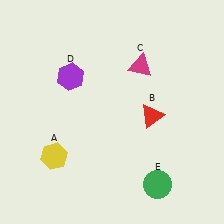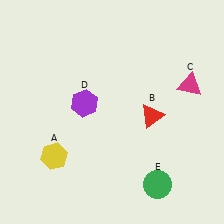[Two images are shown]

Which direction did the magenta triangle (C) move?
The magenta triangle (C) moved right.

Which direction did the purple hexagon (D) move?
The purple hexagon (D) moved down.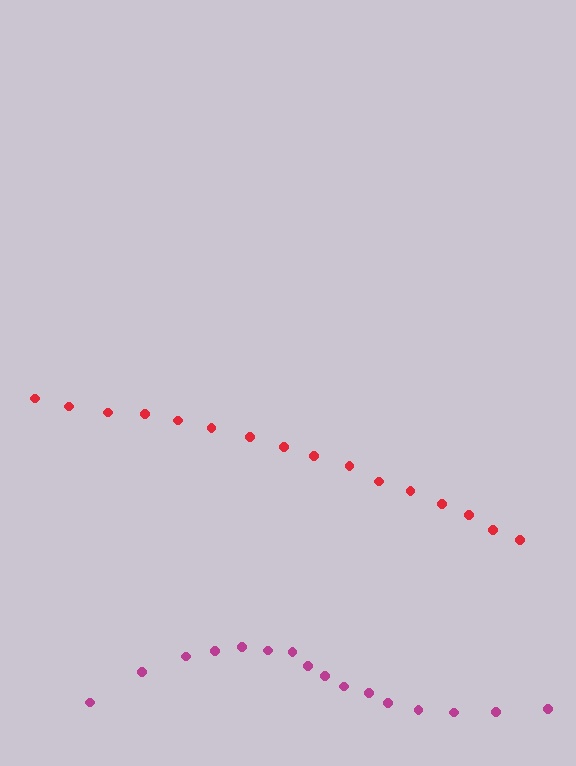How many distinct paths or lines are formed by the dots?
There are 2 distinct paths.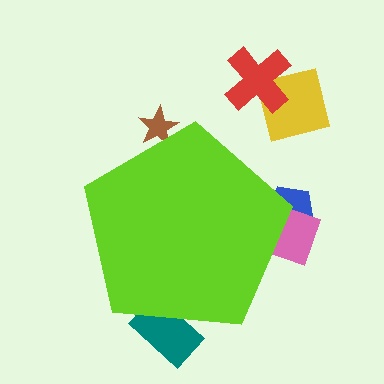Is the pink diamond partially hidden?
Yes, the pink diamond is partially hidden behind the lime pentagon.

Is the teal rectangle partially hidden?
Yes, the teal rectangle is partially hidden behind the lime pentagon.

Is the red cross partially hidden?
No, the red cross is fully visible.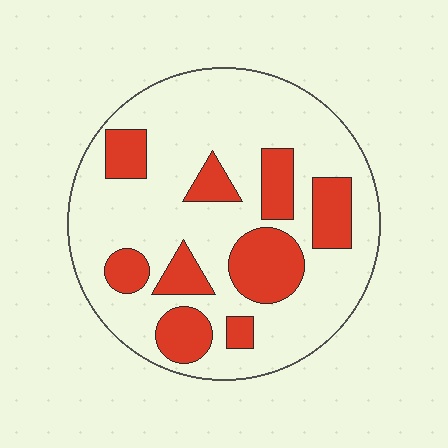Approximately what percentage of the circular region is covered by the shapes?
Approximately 25%.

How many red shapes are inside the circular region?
9.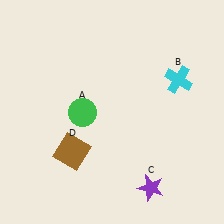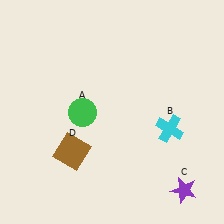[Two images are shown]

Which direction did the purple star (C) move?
The purple star (C) moved right.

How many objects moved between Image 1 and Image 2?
2 objects moved between the two images.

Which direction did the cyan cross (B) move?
The cyan cross (B) moved down.